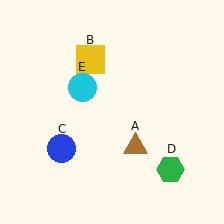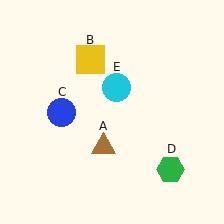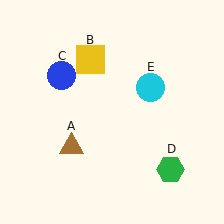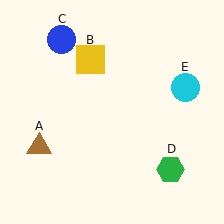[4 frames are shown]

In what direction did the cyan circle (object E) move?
The cyan circle (object E) moved right.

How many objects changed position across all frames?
3 objects changed position: brown triangle (object A), blue circle (object C), cyan circle (object E).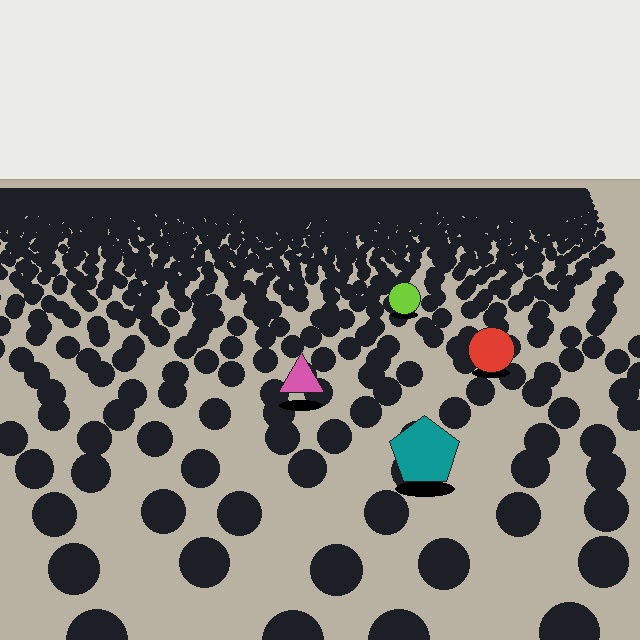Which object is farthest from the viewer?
The lime circle is farthest from the viewer. It appears smaller and the ground texture around it is denser.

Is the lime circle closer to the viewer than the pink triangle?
No. The pink triangle is closer — you can tell from the texture gradient: the ground texture is coarser near it.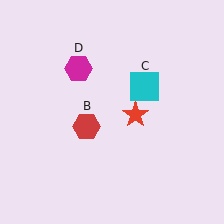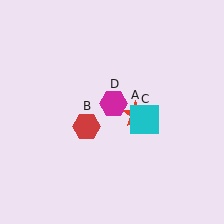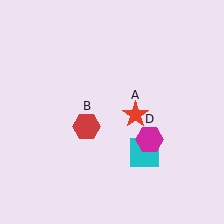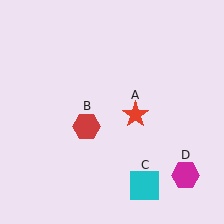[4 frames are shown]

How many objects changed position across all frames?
2 objects changed position: cyan square (object C), magenta hexagon (object D).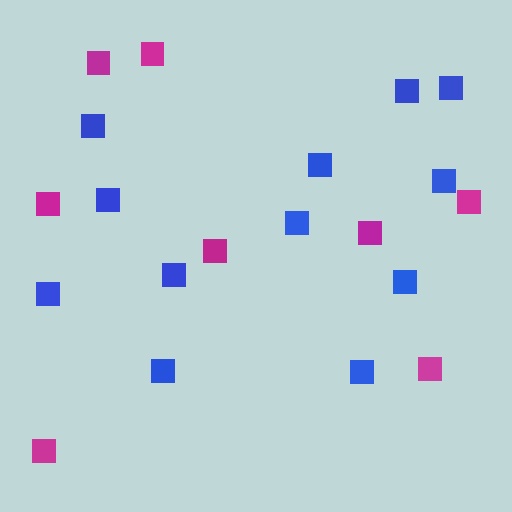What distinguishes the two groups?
There are 2 groups: one group of blue squares (12) and one group of magenta squares (8).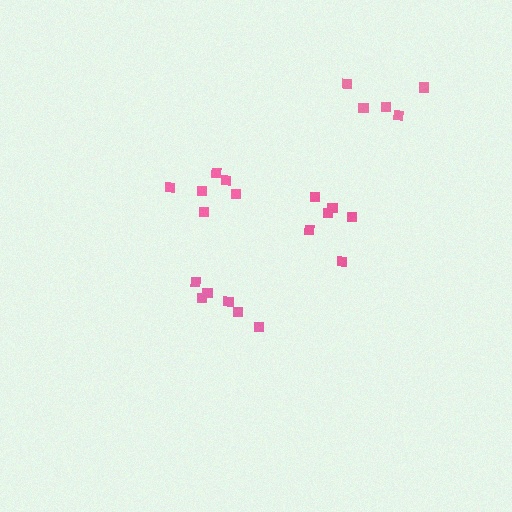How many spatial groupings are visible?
There are 4 spatial groupings.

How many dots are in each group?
Group 1: 6 dots, Group 2: 5 dots, Group 3: 6 dots, Group 4: 7 dots (24 total).